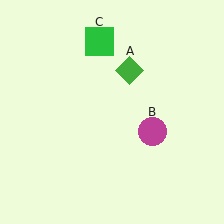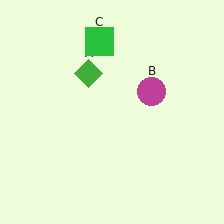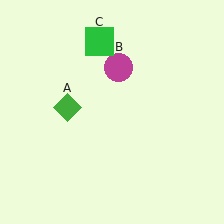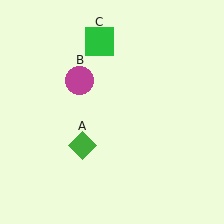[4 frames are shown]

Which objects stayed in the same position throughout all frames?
Green square (object C) remained stationary.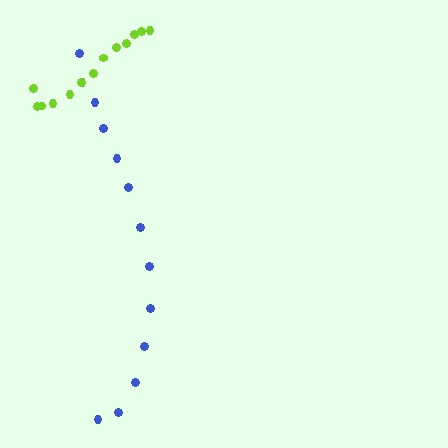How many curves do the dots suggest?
There are 2 distinct paths.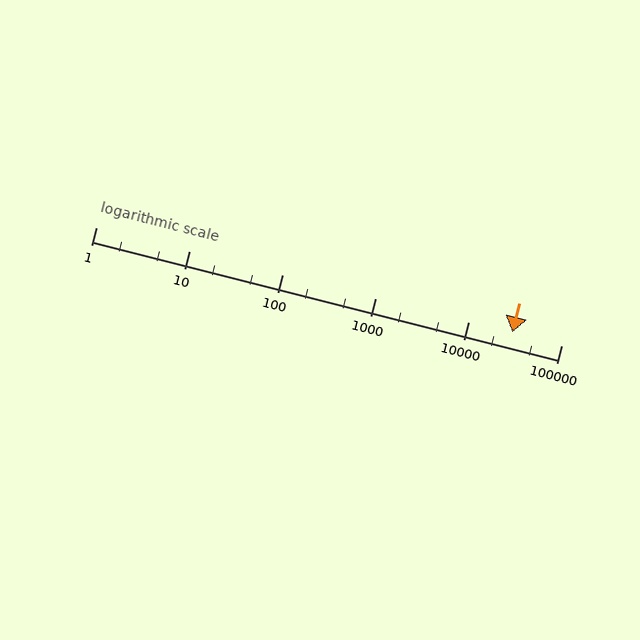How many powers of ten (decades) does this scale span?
The scale spans 5 decades, from 1 to 100000.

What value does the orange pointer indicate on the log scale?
The pointer indicates approximately 30000.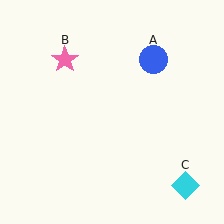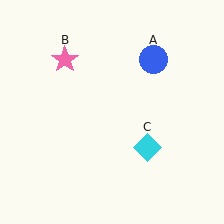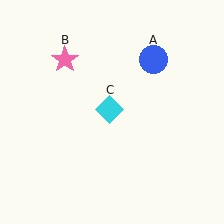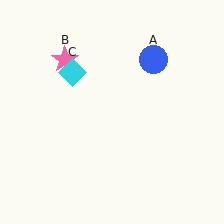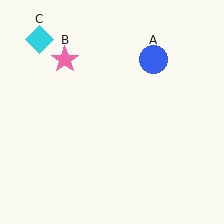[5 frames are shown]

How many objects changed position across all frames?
1 object changed position: cyan diamond (object C).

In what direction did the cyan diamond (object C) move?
The cyan diamond (object C) moved up and to the left.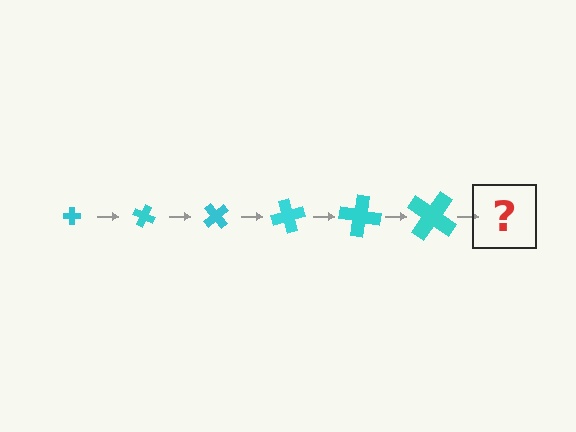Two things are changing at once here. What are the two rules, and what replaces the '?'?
The two rules are that the cross grows larger each step and it rotates 25 degrees each step. The '?' should be a cross, larger than the previous one and rotated 150 degrees from the start.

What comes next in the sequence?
The next element should be a cross, larger than the previous one and rotated 150 degrees from the start.